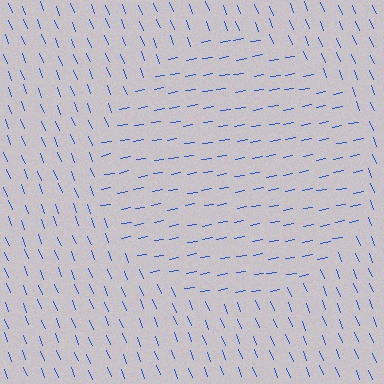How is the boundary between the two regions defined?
The boundary is defined purely by a change in line orientation (approximately 78 degrees difference). All lines are the same color and thickness.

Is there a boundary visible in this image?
Yes, there is a texture boundary formed by a change in line orientation.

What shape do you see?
I see a circle.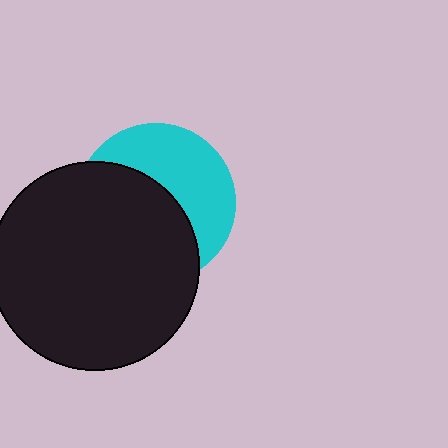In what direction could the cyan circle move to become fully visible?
The cyan circle could move toward the upper-right. That would shift it out from behind the black circle entirely.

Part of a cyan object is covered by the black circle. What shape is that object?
It is a circle.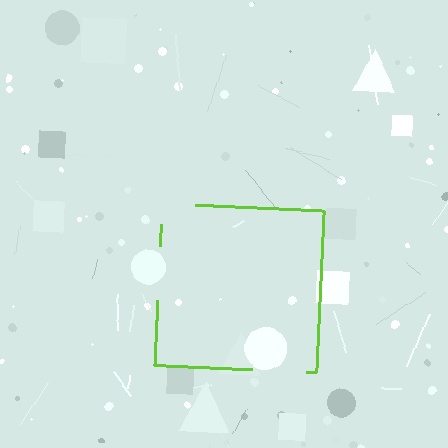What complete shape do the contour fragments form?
The contour fragments form a square.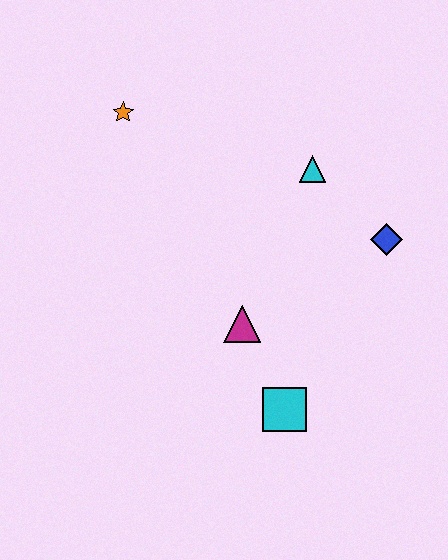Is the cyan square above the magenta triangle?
No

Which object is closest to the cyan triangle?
The blue diamond is closest to the cyan triangle.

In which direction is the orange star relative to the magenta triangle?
The orange star is above the magenta triangle.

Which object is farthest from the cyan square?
The orange star is farthest from the cyan square.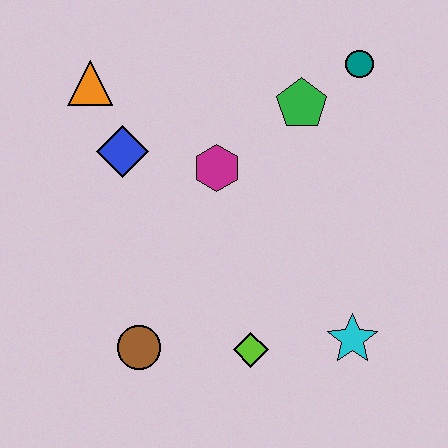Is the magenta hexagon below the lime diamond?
No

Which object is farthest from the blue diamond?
The cyan star is farthest from the blue diamond.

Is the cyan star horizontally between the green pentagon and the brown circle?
No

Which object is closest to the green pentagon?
The teal circle is closest to the green pentagon.